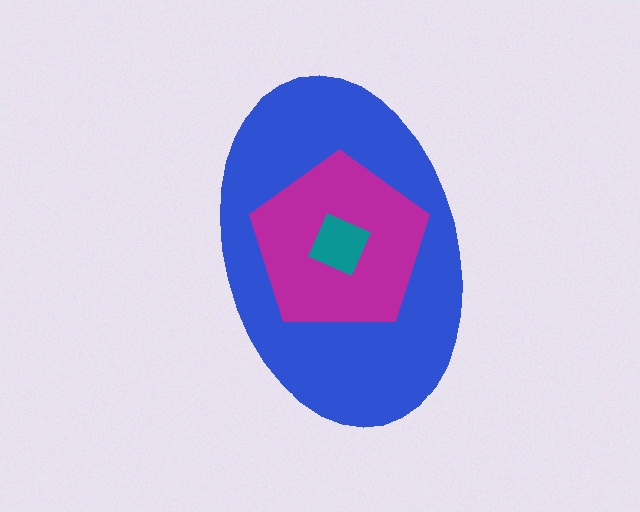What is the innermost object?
The teal square.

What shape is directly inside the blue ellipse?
The magenta pentagon.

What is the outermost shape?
The blue ellipse.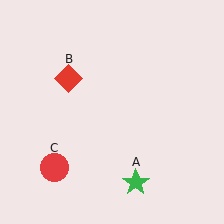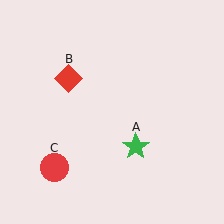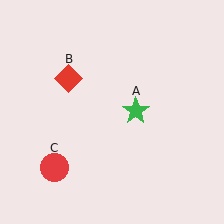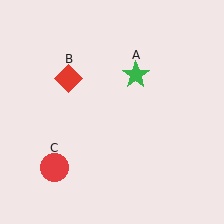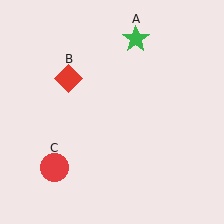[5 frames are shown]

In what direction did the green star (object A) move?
The green star (object A) moved up.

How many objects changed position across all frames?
1 object changed position: green star (object A).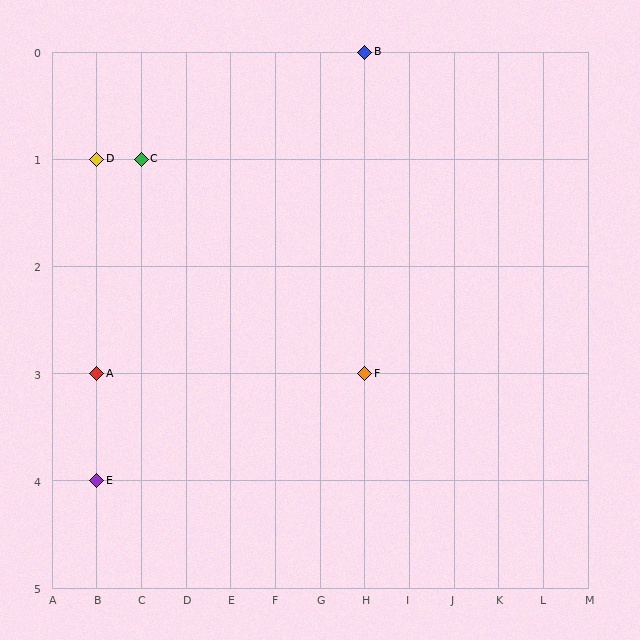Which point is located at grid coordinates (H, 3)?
Point F is at (H, 3).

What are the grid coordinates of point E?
Point E is at grid coordinates (B, 4).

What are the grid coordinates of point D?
Point D is at grid coordinates (B, 1).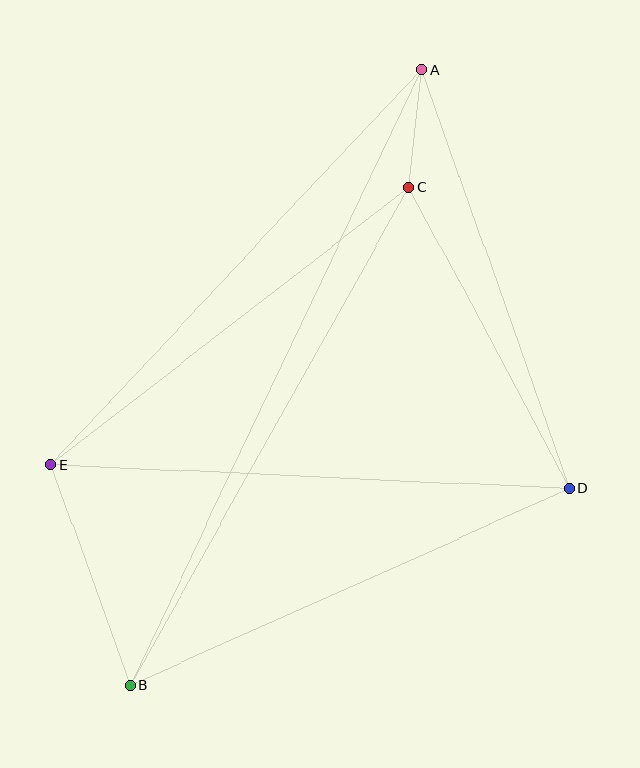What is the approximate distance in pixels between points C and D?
The distance between C and D is approximately 342 pixels.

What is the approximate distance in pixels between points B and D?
The distance between B and D is approximately 481 pixels.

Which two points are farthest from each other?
Points A and B are farthest from each other.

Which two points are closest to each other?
Points A and C are closest to each other.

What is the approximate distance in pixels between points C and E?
The distance between C and E is approximately 453 pixels.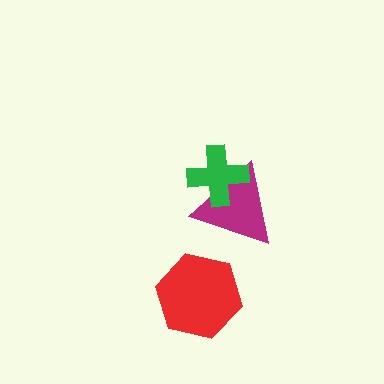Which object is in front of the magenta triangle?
The green cross is in front of the magenta triangle.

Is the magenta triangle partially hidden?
Yes, it is partially covered by another shape.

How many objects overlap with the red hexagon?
0 objects overlap with the red hexagon.